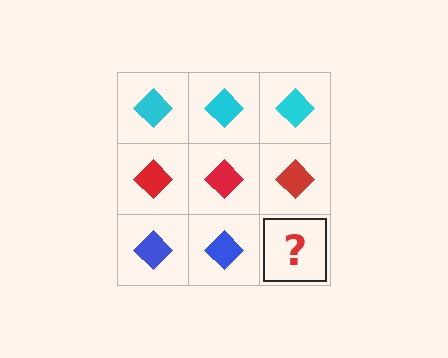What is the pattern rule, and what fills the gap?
The rule is that each row has a consistent color. The gap should be filled with a blue diamond.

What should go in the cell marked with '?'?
The missing cell should contain a blue diamond.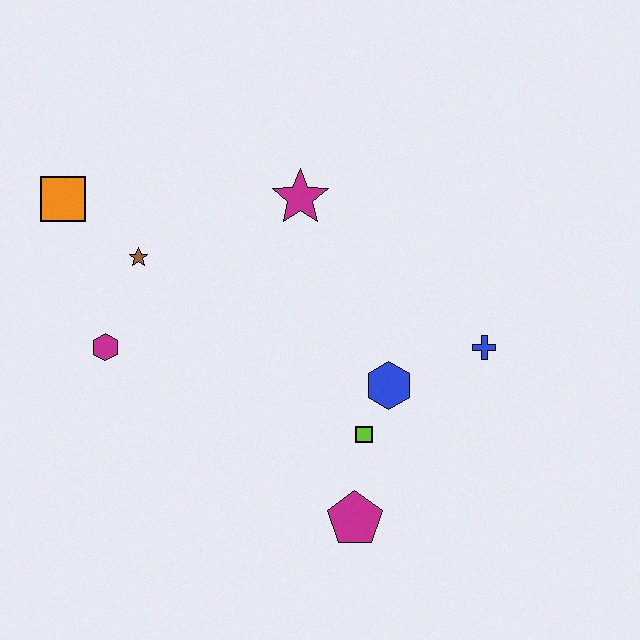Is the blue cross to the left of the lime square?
No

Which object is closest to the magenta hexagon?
The brown star is closest to the magenta hexagon.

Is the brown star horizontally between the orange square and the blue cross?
Yes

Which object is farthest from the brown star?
The blue cross is farthest from the brown star.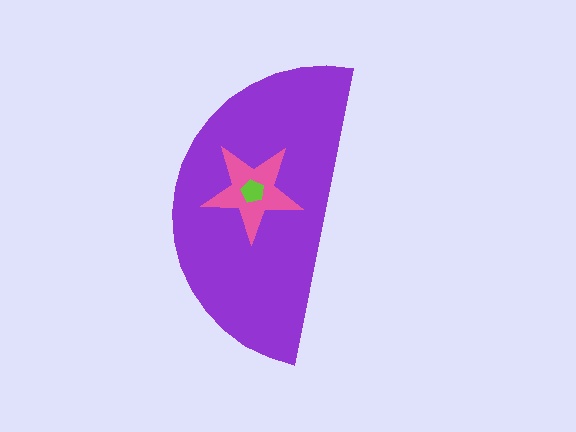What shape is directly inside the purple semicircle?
The pink star.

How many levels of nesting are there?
3.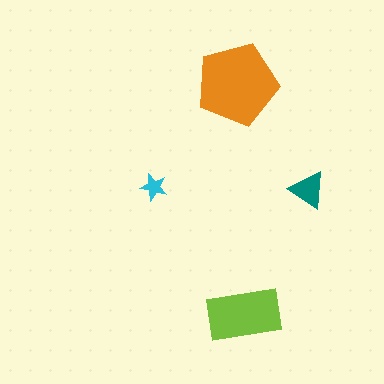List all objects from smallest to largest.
The cyan star, the teal triangle, the lime rectangle, the orange pentagon.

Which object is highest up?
The orange pentagon is topmost.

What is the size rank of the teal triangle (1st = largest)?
3rd.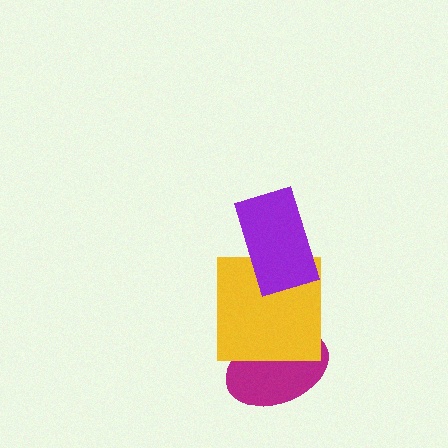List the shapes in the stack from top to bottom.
From top to bottom: the purple rectangle, the yellow square, the magenta ellipse.